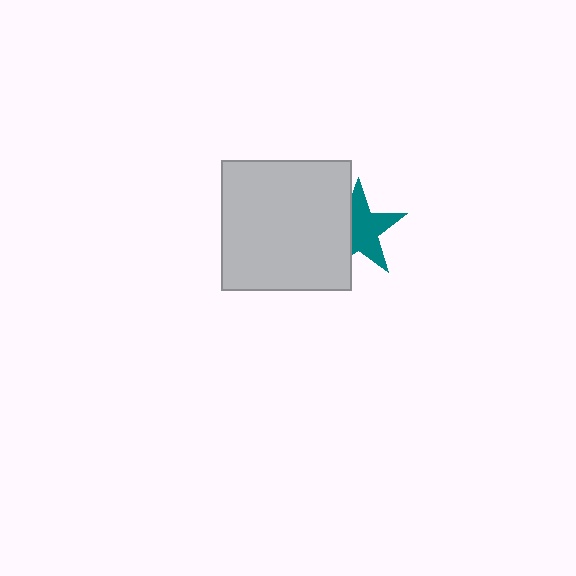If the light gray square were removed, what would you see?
You would see the complete teal star.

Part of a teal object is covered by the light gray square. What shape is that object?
It is a star.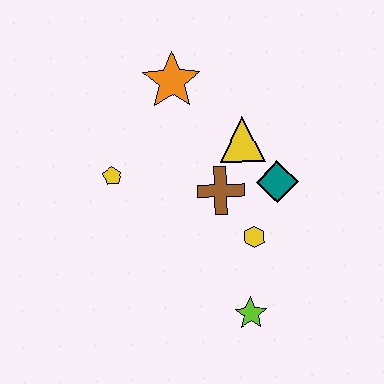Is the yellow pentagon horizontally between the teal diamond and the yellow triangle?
No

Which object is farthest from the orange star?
The lime star is farthest from the orange star.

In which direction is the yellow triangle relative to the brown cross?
The yellow triangle is above the brown cross.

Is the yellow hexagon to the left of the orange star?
No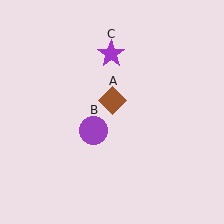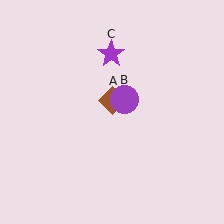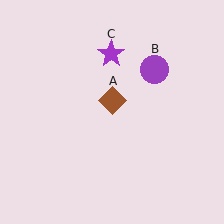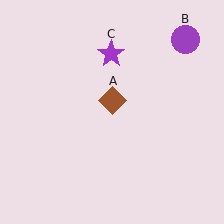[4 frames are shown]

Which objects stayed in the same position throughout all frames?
Brown diamond (object A) and purple star (object C) remained stationary.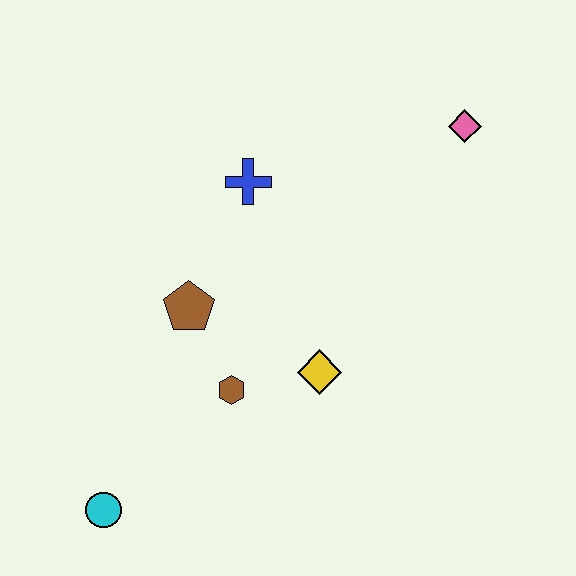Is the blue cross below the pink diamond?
Yes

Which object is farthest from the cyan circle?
The pink diamond is farthest from the cyan circle.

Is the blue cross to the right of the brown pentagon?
Yes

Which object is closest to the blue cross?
The brown pentagon is closest to the blue cross.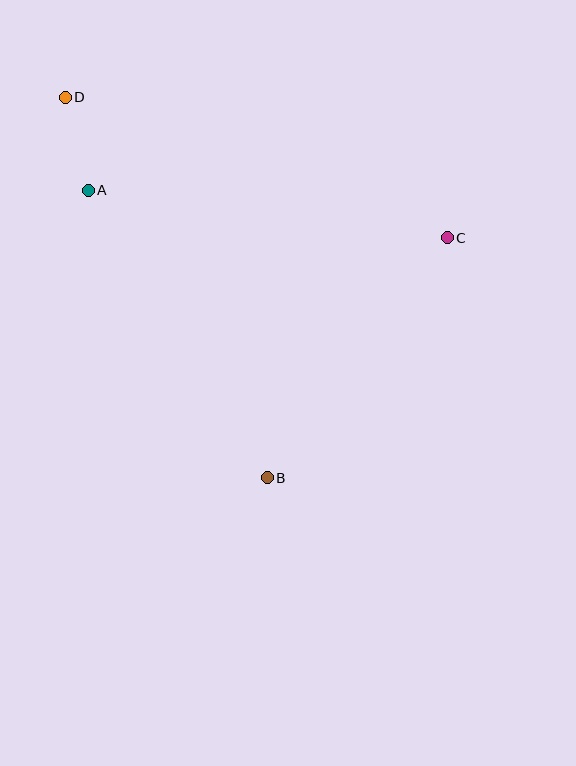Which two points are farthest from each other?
Points B and D are farthest from each other.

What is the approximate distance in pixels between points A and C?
The distance between A and C is approximately 362 pixels.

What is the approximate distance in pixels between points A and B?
The distance between A and B is approximately 339 pixels.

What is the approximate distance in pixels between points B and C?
The distance between B and C is approximately 300 pixels.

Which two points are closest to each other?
Points A and D are closest to each other.